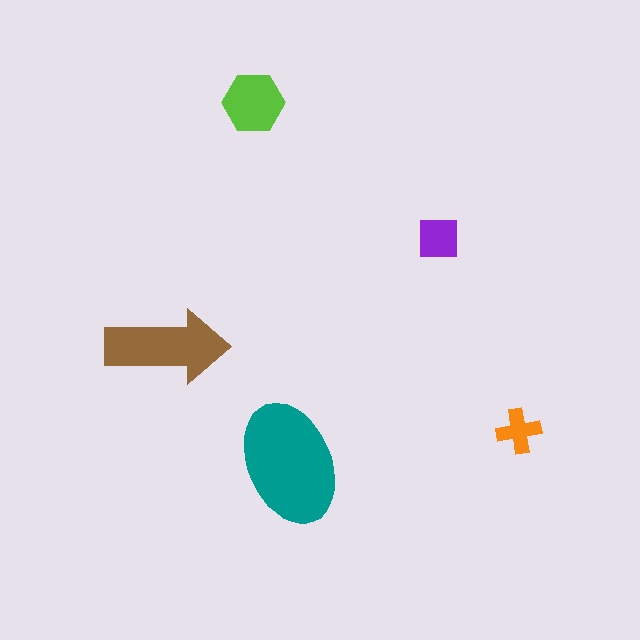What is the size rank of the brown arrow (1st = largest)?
2nd.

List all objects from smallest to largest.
The orange cross, the purple square, the lime hexagon, the brown arrow, the teal ellipse.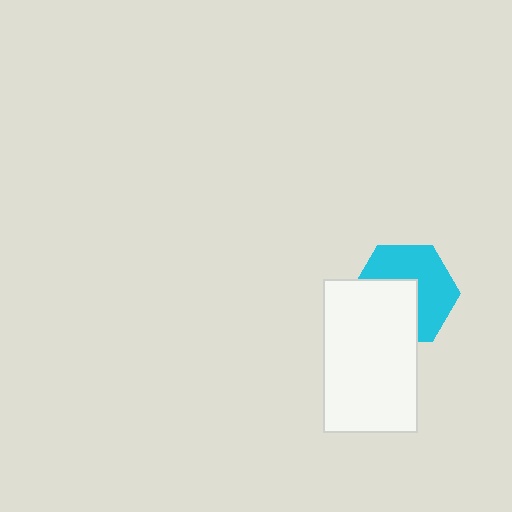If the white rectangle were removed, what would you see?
You would see the complete cyan hexagon.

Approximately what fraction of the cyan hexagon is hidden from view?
Roughly 44% of the cyan hexagon is hidden behind the white rectangle.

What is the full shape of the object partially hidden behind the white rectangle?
The partially hidden object is a cyan hexagon.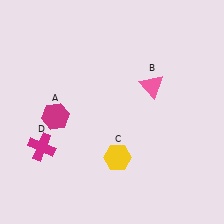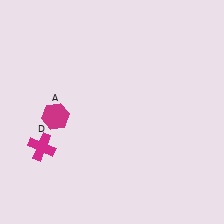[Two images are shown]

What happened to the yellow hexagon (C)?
The yellow hexagon (C) was removed in Image 2. It was in the bottom-right area of Image 1.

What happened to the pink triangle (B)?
The pink triangle (B) was removed in Image 2. It was in the top-right area of Image 1.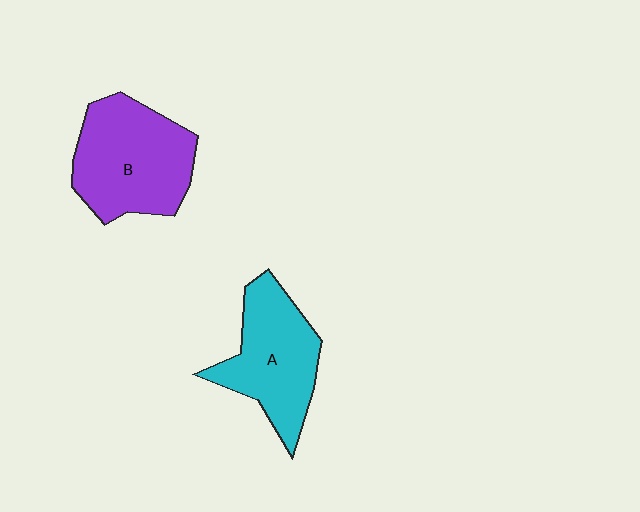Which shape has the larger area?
Shape B (purple).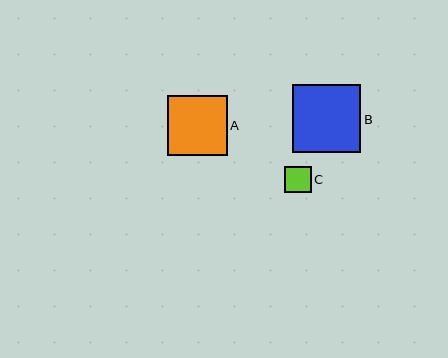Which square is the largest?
Square B is the largest with a size of approximately 68 pixels.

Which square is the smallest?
Square C is the smallest with a size of approximately 26 pixels.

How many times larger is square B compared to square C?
Square B is approximately 2.6 times the size of square C.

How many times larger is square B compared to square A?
Square B is approximately 1.1 times the size of square A.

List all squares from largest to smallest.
From largest to smallest: B, A, C.